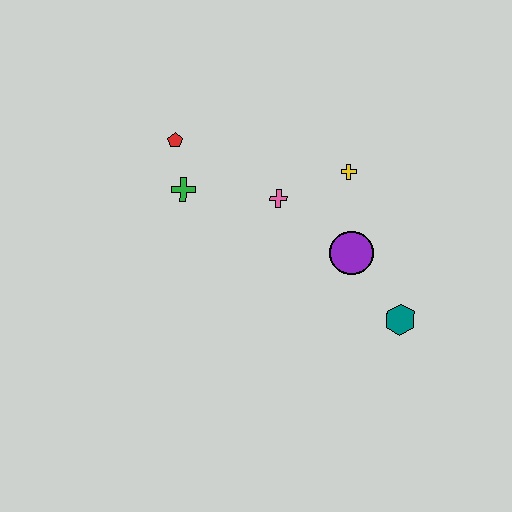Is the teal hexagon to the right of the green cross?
Yes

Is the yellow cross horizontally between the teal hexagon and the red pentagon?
Yes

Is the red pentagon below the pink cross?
No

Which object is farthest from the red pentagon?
The teal hexagon is farthest from the red pentagon.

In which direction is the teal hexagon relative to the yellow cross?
The teal hexagon is below the yellow cross.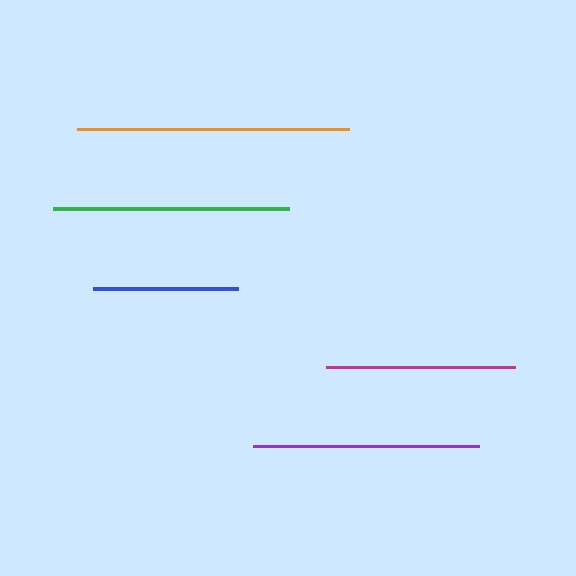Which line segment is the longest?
The orange line is the longest at approximately 272 pixels.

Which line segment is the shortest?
The blue line is the shortest at approximately 145 pixels.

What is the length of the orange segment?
The orange segment is approximately 272 pixels long.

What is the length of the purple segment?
The purple segment is approximately 226 pixels long.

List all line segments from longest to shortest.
From longest to shortest: orange, green, purple, magenta, blue.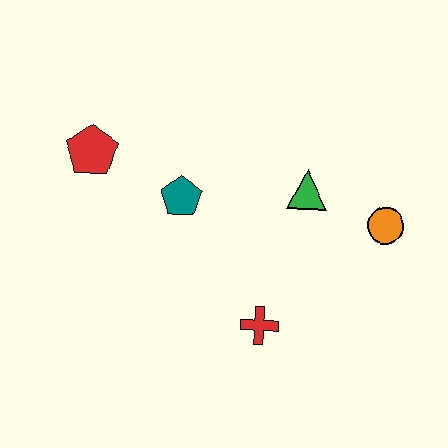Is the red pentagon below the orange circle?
No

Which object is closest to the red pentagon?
The teal pentagon is closest to the red pentagon.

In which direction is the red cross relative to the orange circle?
The red cross is to the left of the orange circle.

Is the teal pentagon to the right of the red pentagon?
Yes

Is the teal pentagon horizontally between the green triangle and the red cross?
No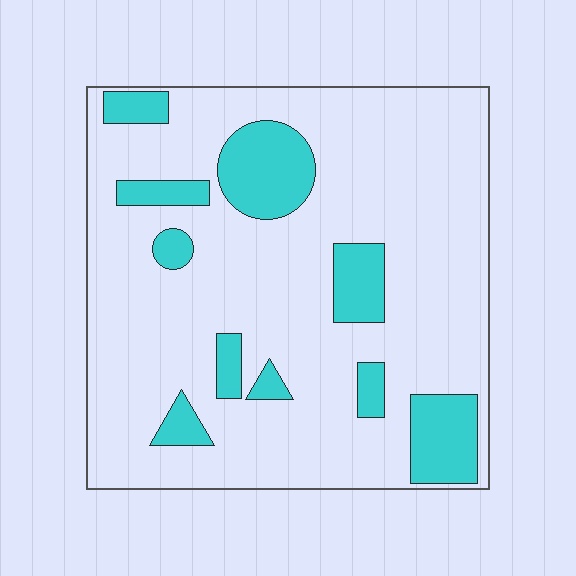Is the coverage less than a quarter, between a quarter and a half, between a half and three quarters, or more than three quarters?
Less than a quarter.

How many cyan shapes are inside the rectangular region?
10.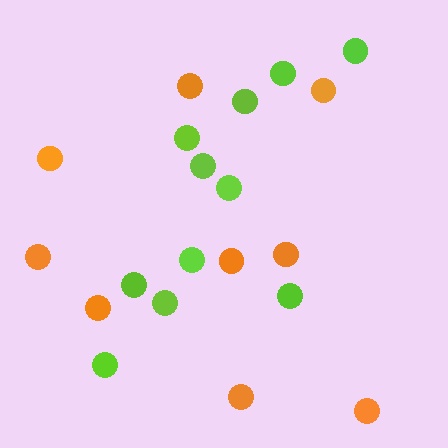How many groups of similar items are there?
There are 2 groups: one group of orange circles (9) and one group of lime circles (11).